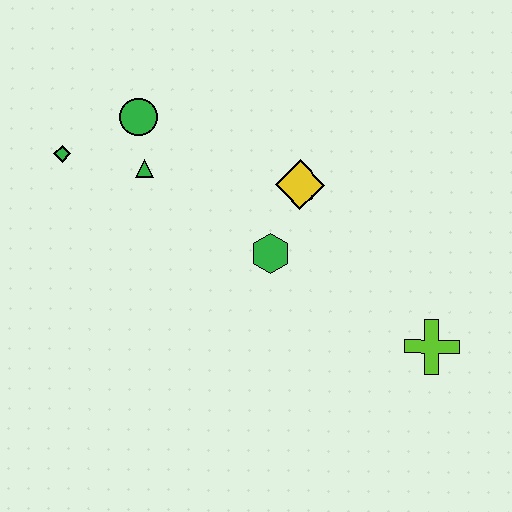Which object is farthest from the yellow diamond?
The green diamond is farthest from the yellow diamond.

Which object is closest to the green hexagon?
The yellow diamond is closest to the green hexagon.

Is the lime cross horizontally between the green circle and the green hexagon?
No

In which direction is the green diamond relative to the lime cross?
The green diamond is to the left of the lime cross.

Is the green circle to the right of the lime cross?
No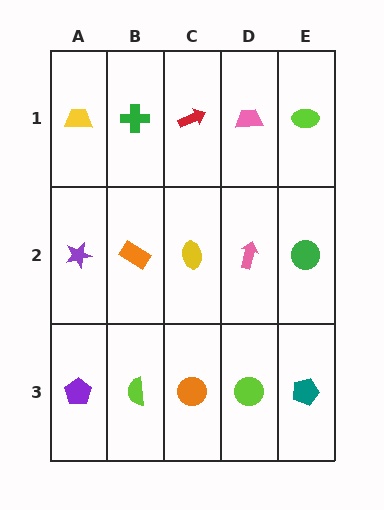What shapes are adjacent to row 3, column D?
A pink arrow (row 2, column D), an orange circle (row 3, column C), a teal pentagon (row 3, column E).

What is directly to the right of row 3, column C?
A lime circle.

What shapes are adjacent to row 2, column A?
A yellow trapezoid (row 1, column A), a purple pentagon (row 3, column A), an orange rectangle (row 2, column B).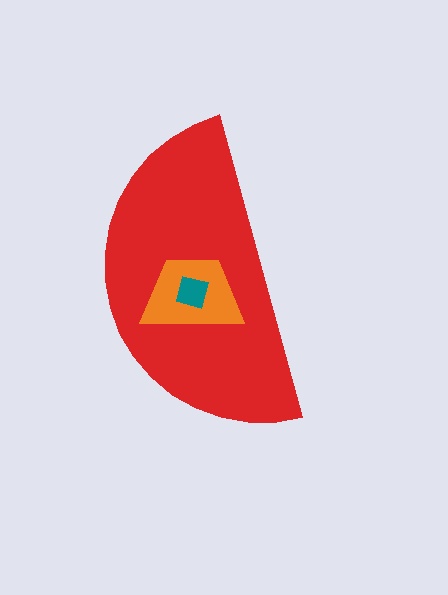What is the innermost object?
The teal square.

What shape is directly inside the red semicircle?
The orange trapezoid.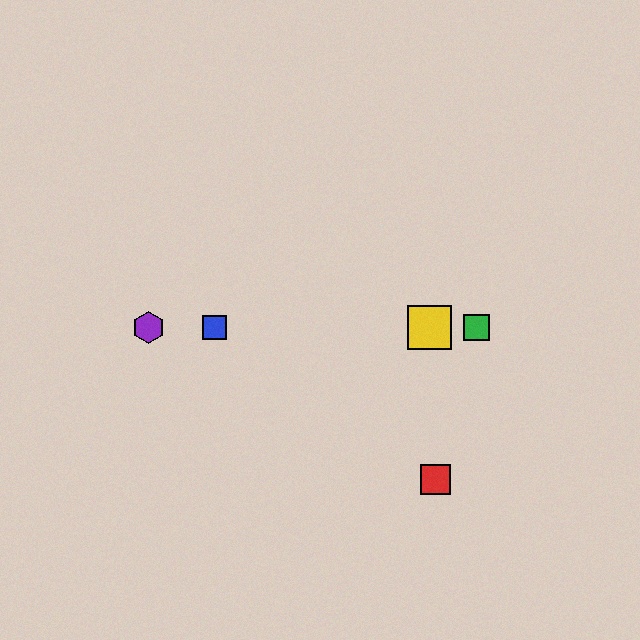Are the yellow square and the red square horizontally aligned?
No, the yellow square is at y≈328 and the red square is at y≈479.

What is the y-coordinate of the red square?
The red square is at y≈479.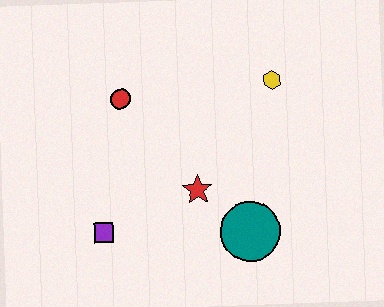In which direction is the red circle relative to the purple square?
The red circle is above the purple square.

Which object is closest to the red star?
The teal circle is closest to the red star.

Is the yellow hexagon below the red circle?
No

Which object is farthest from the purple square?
The yellow hexagon is farthest from the purple square.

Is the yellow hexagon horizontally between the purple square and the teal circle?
No